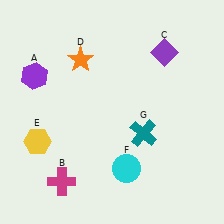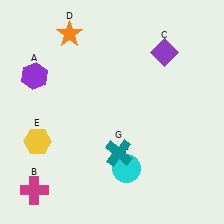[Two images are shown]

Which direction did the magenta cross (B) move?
The magenta cross (B) moved left.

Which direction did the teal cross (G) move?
The teal cross (G) moved left.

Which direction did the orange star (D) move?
The orange star (D) moved up.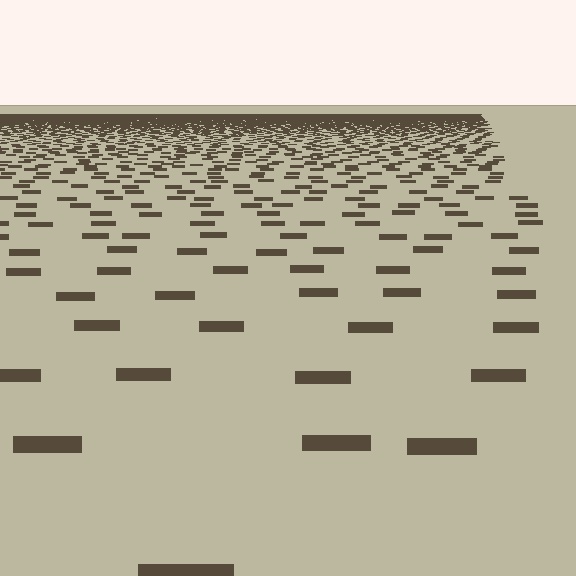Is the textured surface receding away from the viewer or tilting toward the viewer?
The surface is receding away from the viewer. Texture elements get smaller and denser toward the top.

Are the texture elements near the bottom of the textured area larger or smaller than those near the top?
Larger. Near the bottom, elements are closer to the viewer and appear at a bigger on-screen size.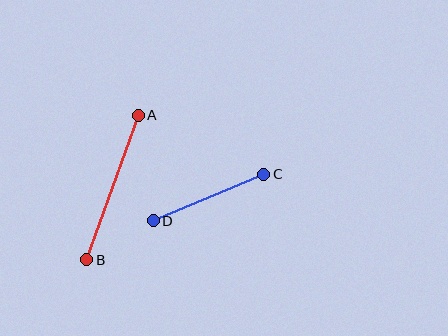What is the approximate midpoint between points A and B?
The midpoint is at approximately (112, 188) pixels.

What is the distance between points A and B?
The distance is approximately 153 pixels.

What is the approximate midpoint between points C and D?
The midpoint is at approximately (209, 197) pixels.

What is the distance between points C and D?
The distance is approximately 120 pixels.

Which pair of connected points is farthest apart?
Points A and B are farthest apart.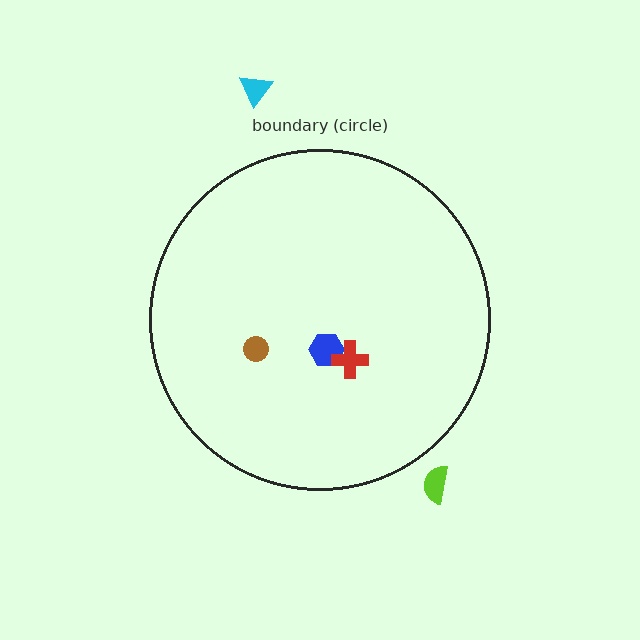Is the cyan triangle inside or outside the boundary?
Outside.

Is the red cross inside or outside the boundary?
Inside.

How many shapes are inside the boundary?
3 inside, 2 outside.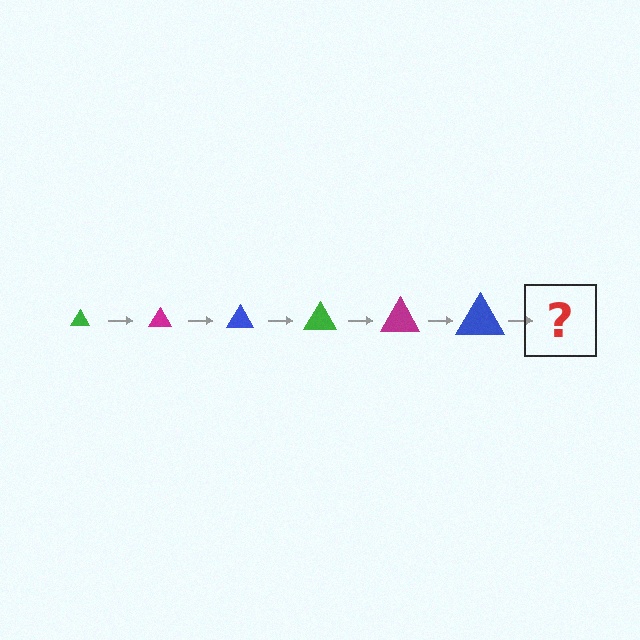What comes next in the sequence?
The next element should be a green triangle, larger than the previous one.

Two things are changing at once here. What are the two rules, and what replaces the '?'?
The two rules are that the triangle grows larger each step and the color cycles through green, magenta, and blue. The '?' should be a green triangle, larger than the previous one.